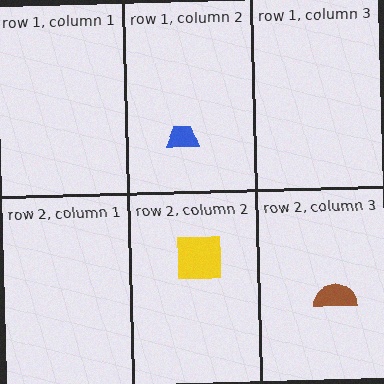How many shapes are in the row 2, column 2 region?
1.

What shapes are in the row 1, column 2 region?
The blue trapezoid.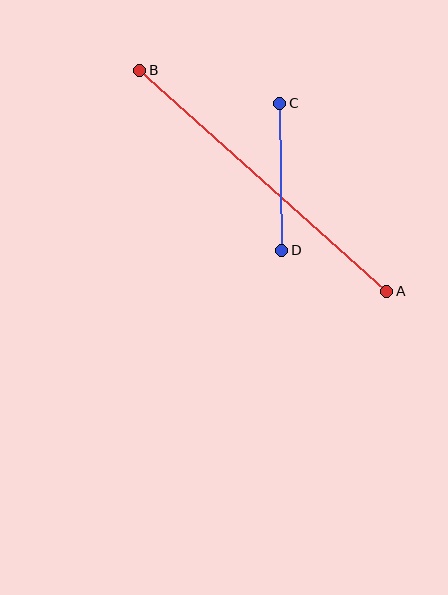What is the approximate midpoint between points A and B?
The midpoint is at approximately (263, 181) pixels.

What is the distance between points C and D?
The distance is approximately 147 pixels.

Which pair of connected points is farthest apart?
Points A and B are farthest apart.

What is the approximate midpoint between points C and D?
The midpoint is at approximately (281, 177) pixels.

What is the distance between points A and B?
The distance is approximately 332 pixels.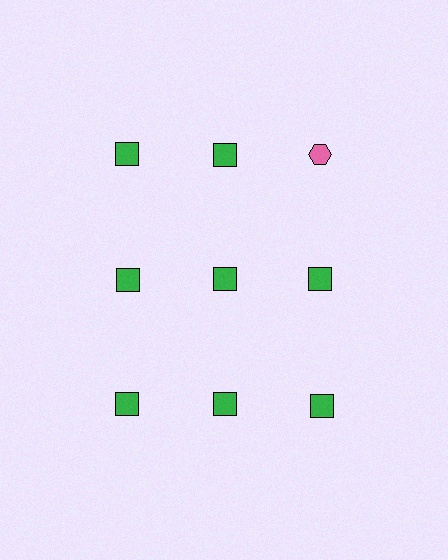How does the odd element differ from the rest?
It differs in both color (pink instead of green) and shape (hexagon instead of square).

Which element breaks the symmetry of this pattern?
The pink hexagon in the top row, center column breaks the symmetry. All other shapes are green squares.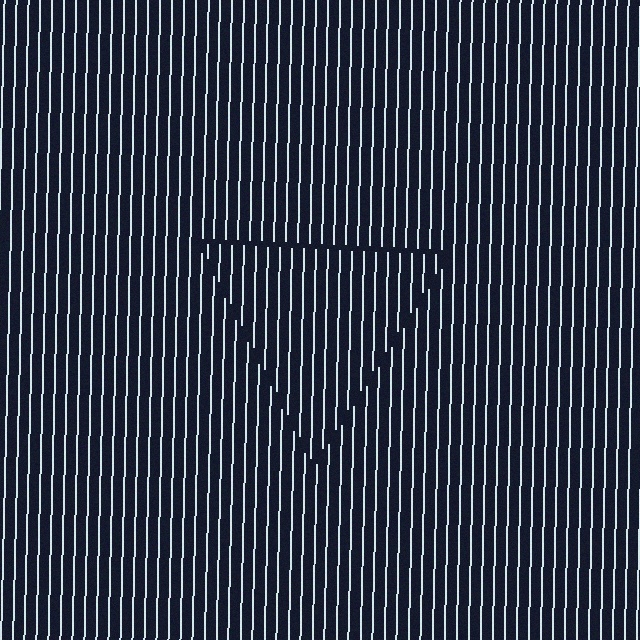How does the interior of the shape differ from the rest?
The interior of the shape contains the same grating, shifted by half a period — the contour is defined by the phase discontinuity where line-ends from the inner and outer gratings abut.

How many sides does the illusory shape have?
3 sides — the line-ends trace a triangle.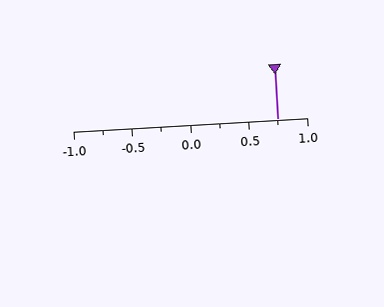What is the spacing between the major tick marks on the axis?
The major ticks are spaced 0.5 apart.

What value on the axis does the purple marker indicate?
The marker indicates approximately 0.75.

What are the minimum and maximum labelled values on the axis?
The axis runs from -1.0 to 1.0.